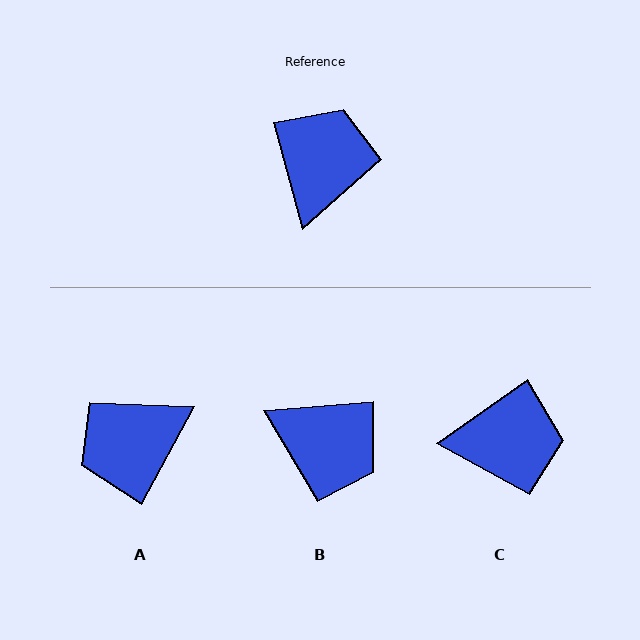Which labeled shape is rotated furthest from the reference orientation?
A, about 136 degrees away.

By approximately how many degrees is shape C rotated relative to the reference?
Approximately 70 degrees clockwise.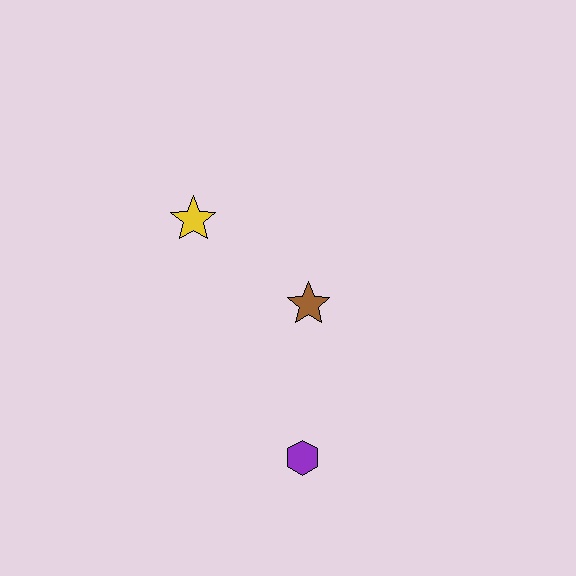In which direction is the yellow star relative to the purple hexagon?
The yellow star is above the purple hexagon.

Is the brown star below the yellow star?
Yes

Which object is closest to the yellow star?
The brown star is closest to the yellow star.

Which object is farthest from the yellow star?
The purple hexagon is farthest from the yellow star.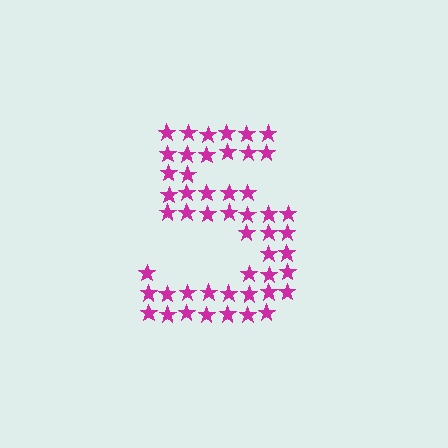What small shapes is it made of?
It is made of small stars.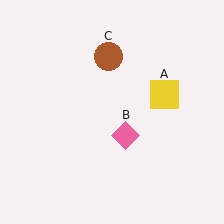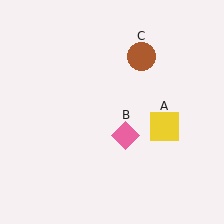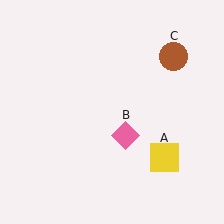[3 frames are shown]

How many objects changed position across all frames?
2 objects changed position: yellow square (object A), brown circle (object C).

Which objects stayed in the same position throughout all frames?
Pink diamond (object B) remained stationary.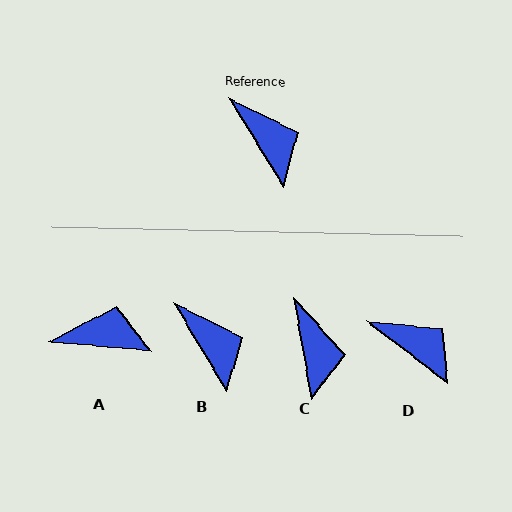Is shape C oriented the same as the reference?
No, it is off by about 21 degrees.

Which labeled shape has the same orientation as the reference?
B.